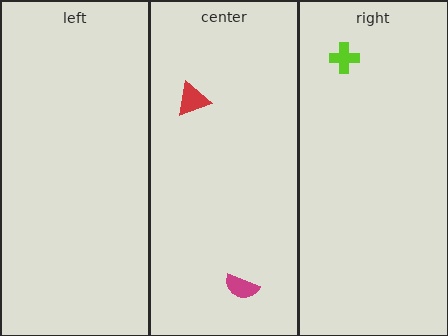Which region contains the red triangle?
The center region.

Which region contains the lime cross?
The right region.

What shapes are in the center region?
The magenta semicircle, the red triangle.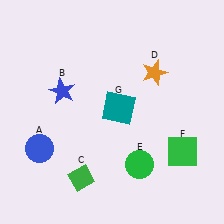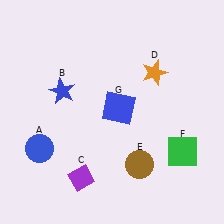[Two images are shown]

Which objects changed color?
C changed from green to purple. E changed from green to brown. G changed from teal to blue.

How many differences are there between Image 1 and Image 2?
There are 3 differences between the two images.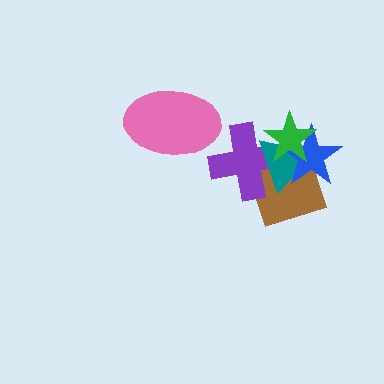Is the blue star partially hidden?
Yes, it is partially covered by another shape.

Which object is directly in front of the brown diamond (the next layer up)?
The purple cross is directly in front of the brown diamond.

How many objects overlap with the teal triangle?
4 objects overlap with the teal triangle.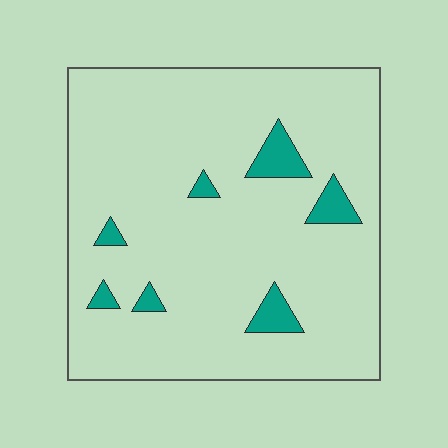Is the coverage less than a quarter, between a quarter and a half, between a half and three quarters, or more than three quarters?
Less than a quarter.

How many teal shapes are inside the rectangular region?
7.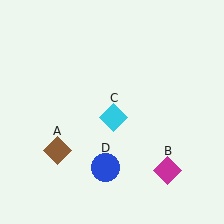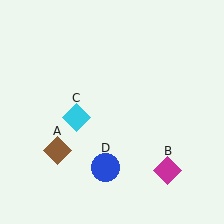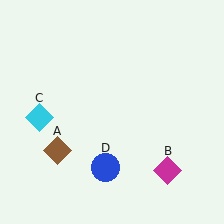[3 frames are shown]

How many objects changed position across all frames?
1 object changed position: cyan diamond (object C).